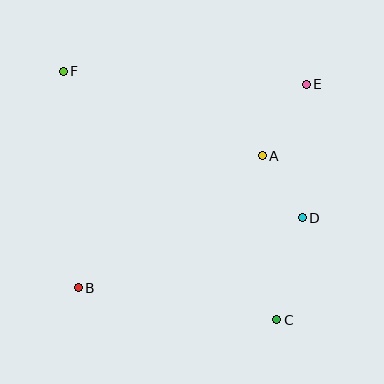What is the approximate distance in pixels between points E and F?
The distance between E and F is approximately 243 pixels.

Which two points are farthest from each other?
Points C and F are farthest from each other.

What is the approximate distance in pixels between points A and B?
The distance between A and B is approximately 227 pixels.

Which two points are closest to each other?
Points A and D are closest to each other.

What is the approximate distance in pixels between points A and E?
The distance between A and E is approximately 84 pixels.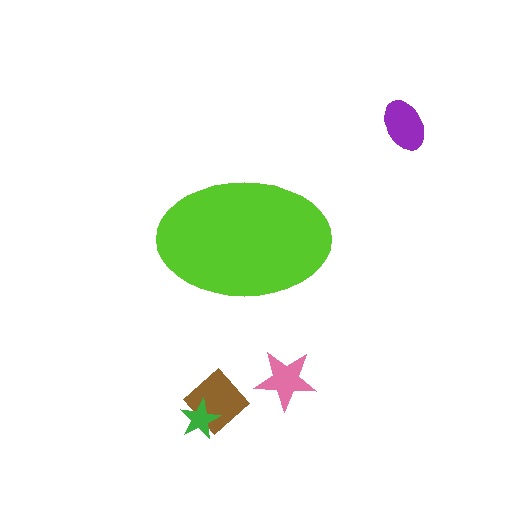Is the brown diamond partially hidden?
No, the brown diamond is fully visible.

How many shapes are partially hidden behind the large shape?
0 shapes are partially hidden.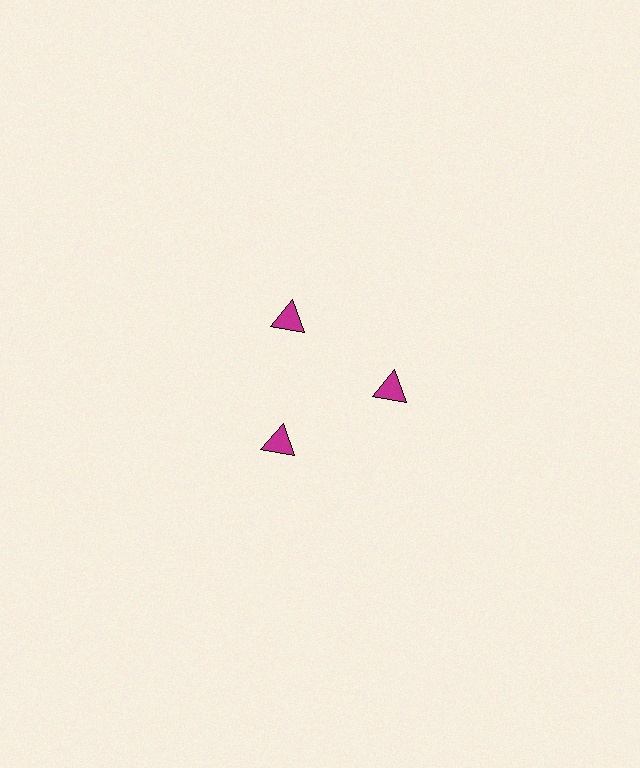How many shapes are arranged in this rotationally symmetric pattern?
There are 3 shapes, arranged in 3 groups of 1.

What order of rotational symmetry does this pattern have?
This pattern has 3-fold rotational symmetry.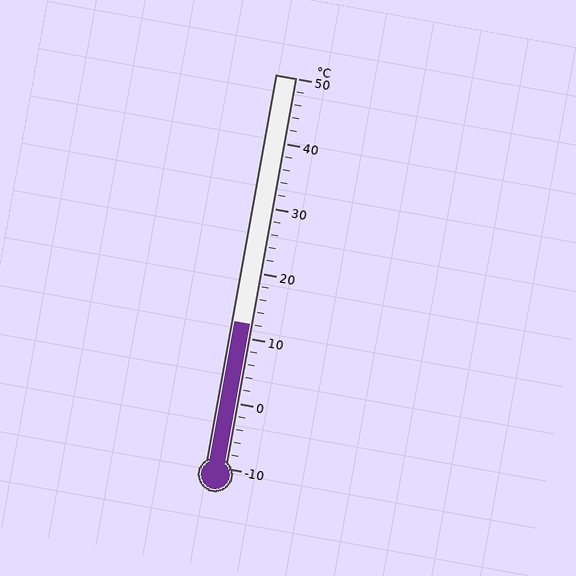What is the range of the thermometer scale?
The thermometer scale ranges from -10°C to 50°C.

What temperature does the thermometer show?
The thermometer shows approximately 12°C.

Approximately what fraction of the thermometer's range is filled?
The thermometer is filled to approximately 35% of its range.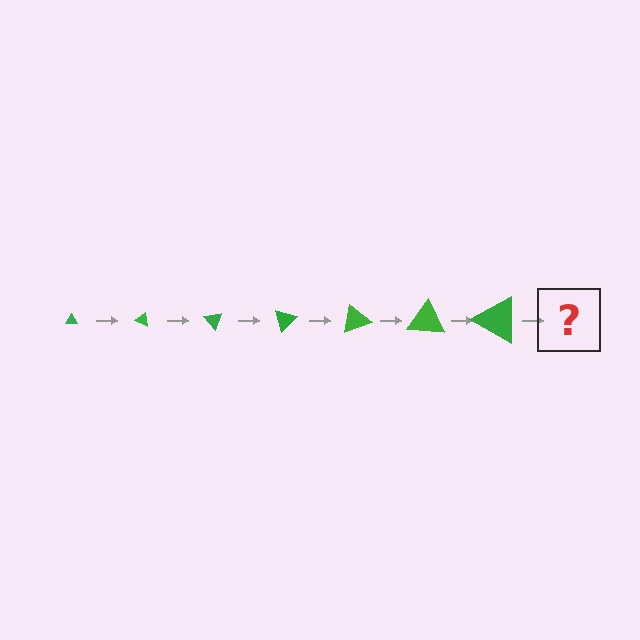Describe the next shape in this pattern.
It should be a triangle, larger than the previous one and rotated 175 degrees from the start.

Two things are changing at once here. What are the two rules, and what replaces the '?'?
The two rules are that the triangle grows larger each step and it rotates 25 degrees each step. The '?' should be a triangle, larger than the previous one and rotated 175 degrees from the start.